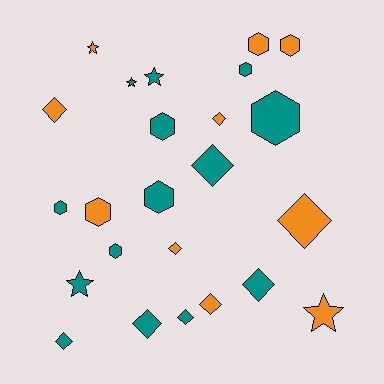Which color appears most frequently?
Teal, with 14 objects.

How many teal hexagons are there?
There are 6 teal hexagons.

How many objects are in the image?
There are 24 objects.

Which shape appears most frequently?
Diamond, with 10 objects.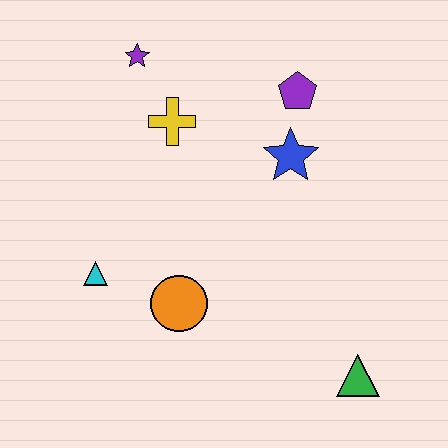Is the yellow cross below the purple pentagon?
Yes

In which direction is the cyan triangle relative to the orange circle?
The cyan triangle is to the left of the orange circle.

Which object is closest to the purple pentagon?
The blue star is closest to the purple pentagon.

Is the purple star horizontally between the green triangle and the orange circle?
No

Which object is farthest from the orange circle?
The purple star is farthest from the orange circle.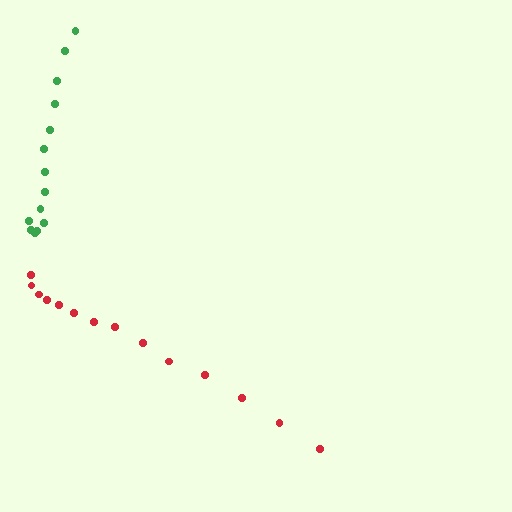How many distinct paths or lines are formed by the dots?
There are 2 distinct paths.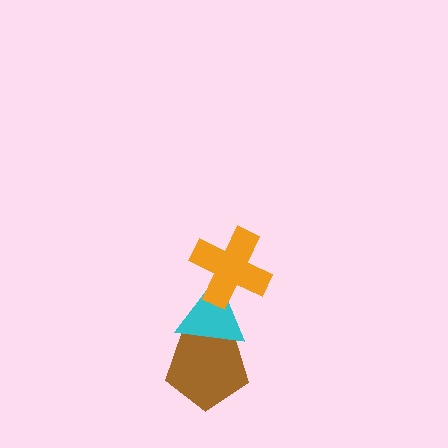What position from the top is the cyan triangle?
The cyan triangle is 2nd from the top.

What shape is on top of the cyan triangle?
The orange cross is on top of the cyan triangle.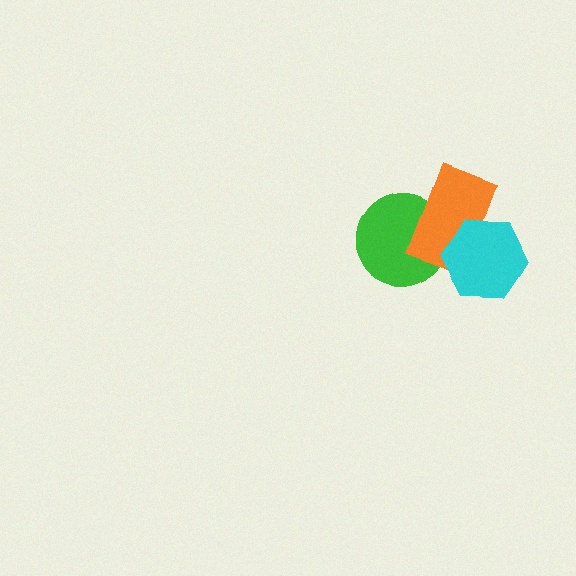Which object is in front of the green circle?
The orange rectangle is in front of the green circle.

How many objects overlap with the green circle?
1 object overlaps with the green circle.